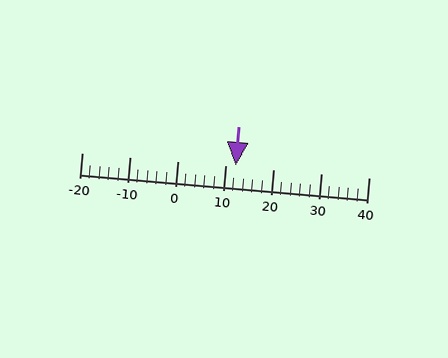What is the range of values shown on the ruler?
The ruler shows values from -20 to 40.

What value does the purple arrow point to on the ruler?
The purple arrow points to approximately 12.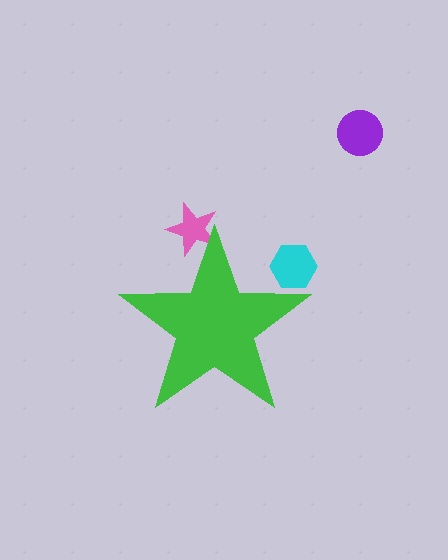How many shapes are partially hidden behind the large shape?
2 shapes are partially hidden.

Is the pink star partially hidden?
Yes, the pink star is partially hidden behind the green star.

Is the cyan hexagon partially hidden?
Yes, the cyan hexagon is partially hidden behind the green star.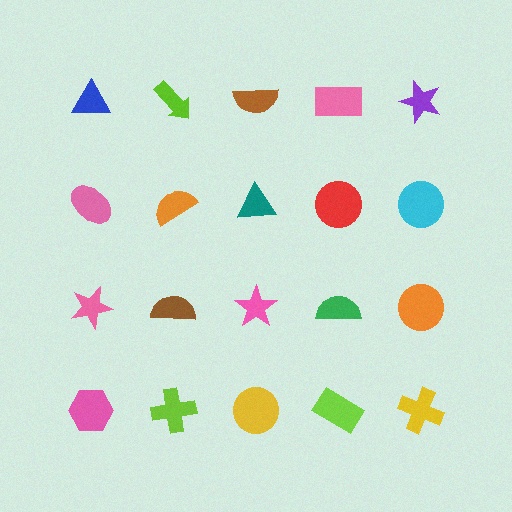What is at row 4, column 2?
A lime cross.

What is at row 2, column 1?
A pink ellipse.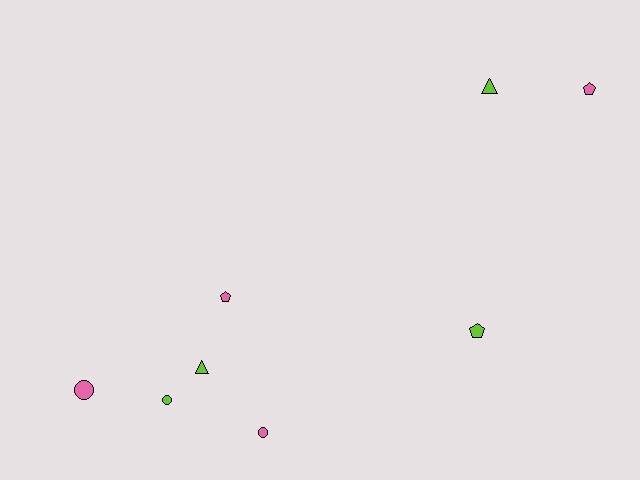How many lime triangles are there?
There are 2 lime triangles.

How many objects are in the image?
There are 8 objects.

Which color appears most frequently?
Lime, with 4 objects.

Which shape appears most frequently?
Circle, with 3 objects.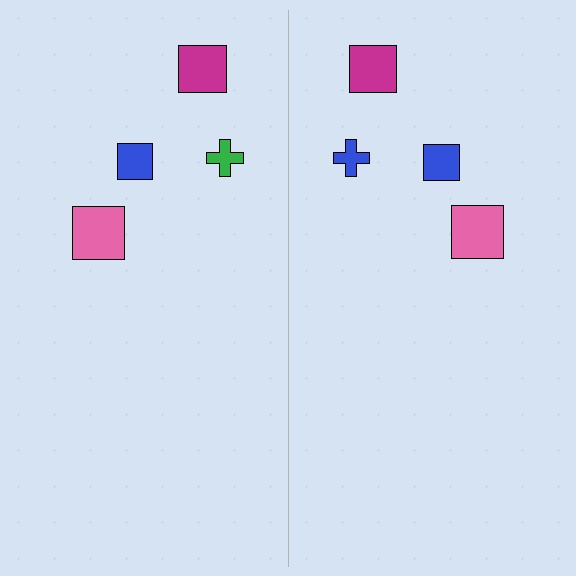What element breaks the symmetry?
The blue cross on the right side breaks the symmetry — its mirror counterpart is green.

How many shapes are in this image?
There are 8 shapes in this image.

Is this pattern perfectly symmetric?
No, the pattern is not perfectly symmetric. The blue cross on the right side breaks the symmetry — its mirror counterpart is green.